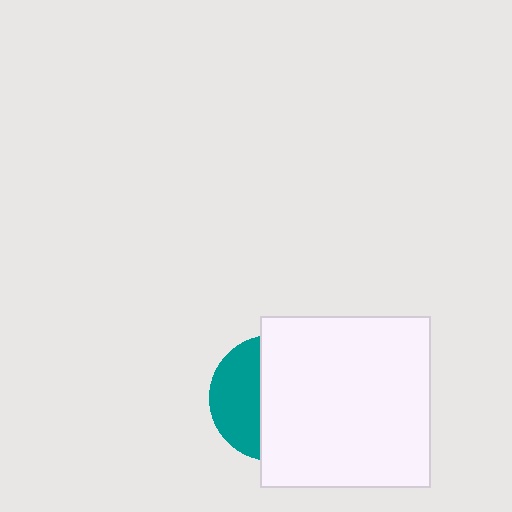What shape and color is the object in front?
The object in front is a white square.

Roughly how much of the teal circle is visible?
A small part of it is visible (roughly 37%).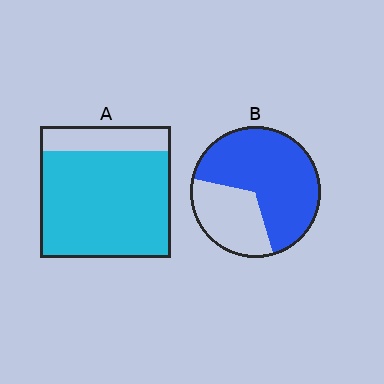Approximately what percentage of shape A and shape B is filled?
A is approximately 80% and B is approximately 65%.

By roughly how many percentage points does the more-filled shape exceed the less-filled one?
By roughly 15 percentage points (A over B).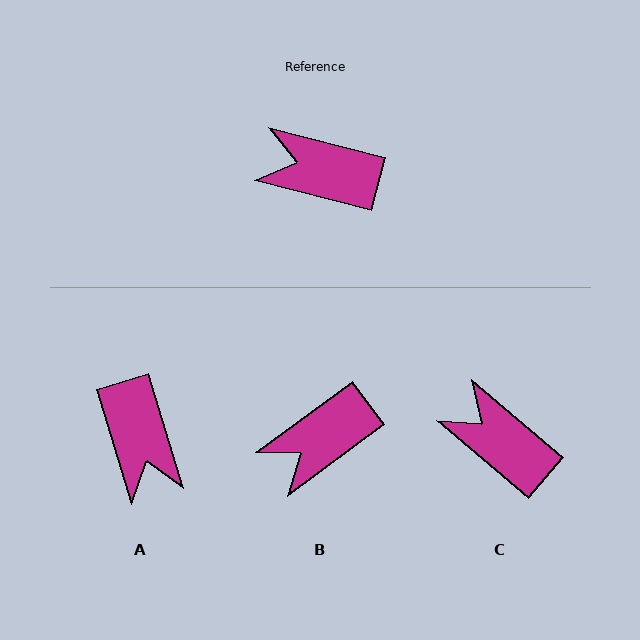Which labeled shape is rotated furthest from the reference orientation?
A, about 121 degrees away.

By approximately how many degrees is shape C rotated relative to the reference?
Approximately 26 degrees clockwise.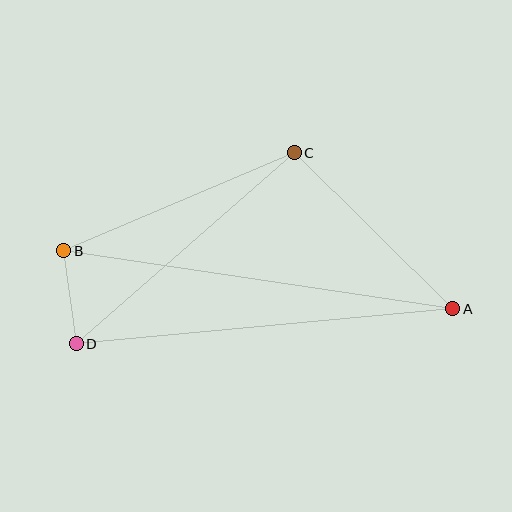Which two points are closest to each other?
Points B and D are closest to each other.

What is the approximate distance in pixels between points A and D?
The distance between A and D is approximately 378 pixels.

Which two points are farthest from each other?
Points A and B are farthest from each other.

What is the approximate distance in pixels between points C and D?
The distance between C and D is approximately 290 pixels.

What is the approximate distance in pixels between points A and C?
The distance between A and C is approximately 223 pixels.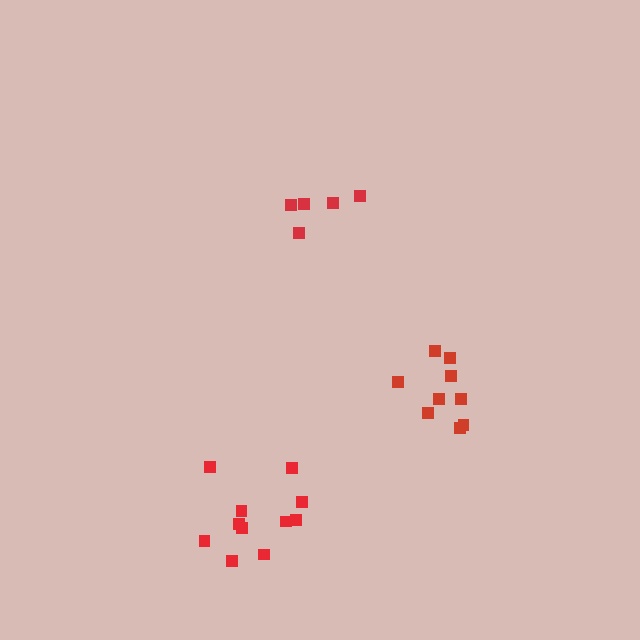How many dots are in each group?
Group 1: 9 dots, Group 2: 5 dots, Group 3: 11 dots (25 total).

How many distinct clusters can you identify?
There are 3 distinct clusters.